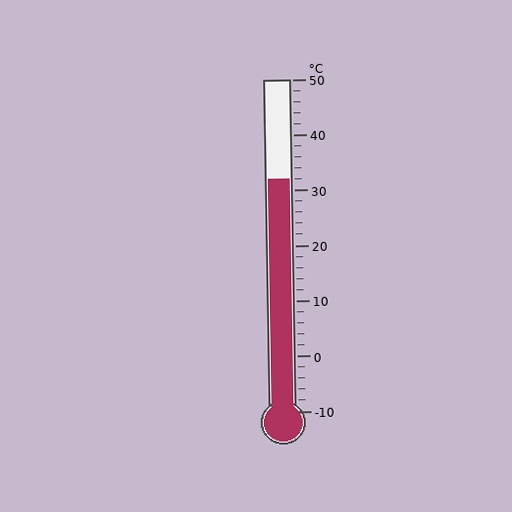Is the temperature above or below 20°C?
The temperature is above 20°C.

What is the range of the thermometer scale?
The thermometer scale ranges from -10°C to 50°C.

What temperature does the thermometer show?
The thermometer shows approximately 32°C.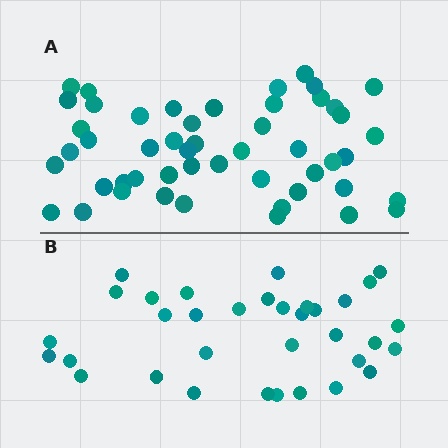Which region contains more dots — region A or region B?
Region A (the top region) has more dots.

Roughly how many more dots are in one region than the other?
Region A has approximately 15 more dots than region B.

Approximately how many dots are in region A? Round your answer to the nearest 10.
About 50 dots.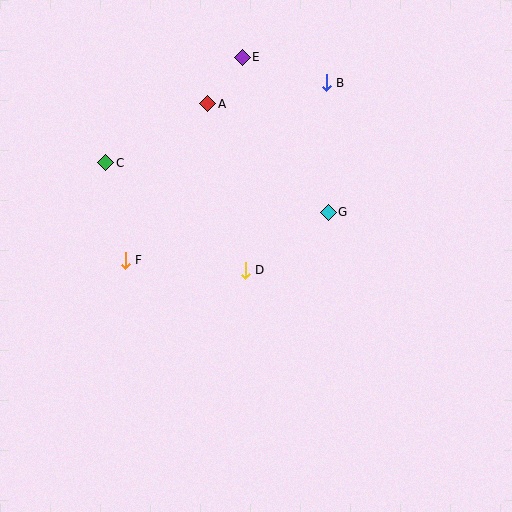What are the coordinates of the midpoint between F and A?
The midpoint between F and A is at (167, 182).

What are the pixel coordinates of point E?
Point E is at (242, 57).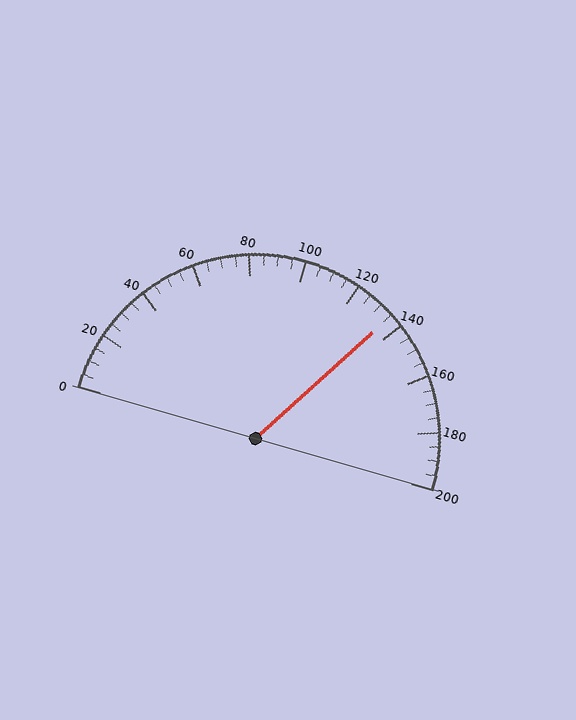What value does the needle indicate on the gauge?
The needle indicates approximately 135.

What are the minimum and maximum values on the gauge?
The gauge ranges from 0 to 200.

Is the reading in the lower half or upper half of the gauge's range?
The reading is in the upper half of the range (0 to 200).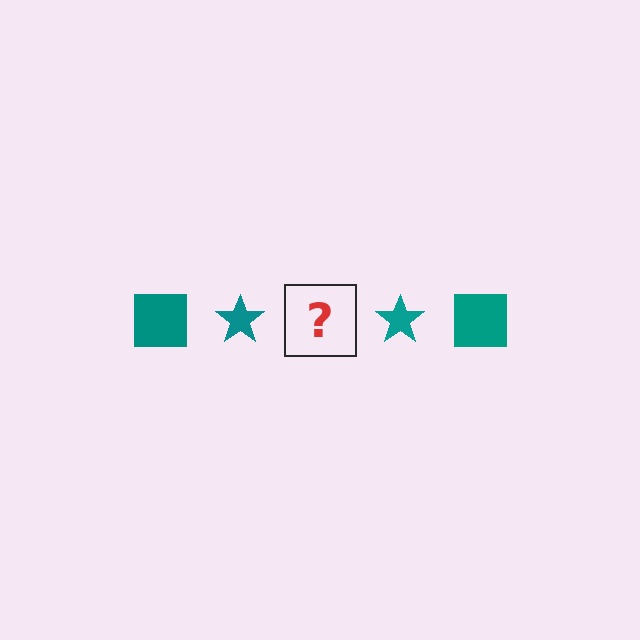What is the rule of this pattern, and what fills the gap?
The rule is that the pattern cycles through square, star shapes in teal. The gap should be filled with a teal square.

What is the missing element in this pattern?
The missing element is a teal square.